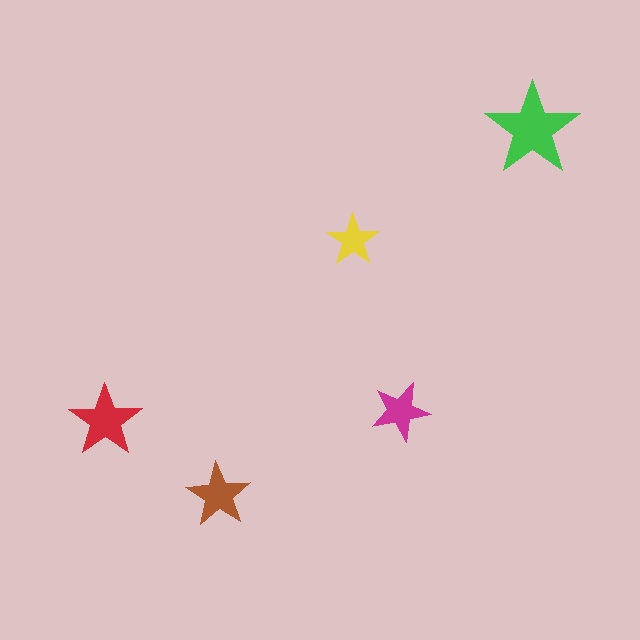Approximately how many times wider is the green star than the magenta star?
About 1.5 times wider.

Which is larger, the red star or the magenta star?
The red one.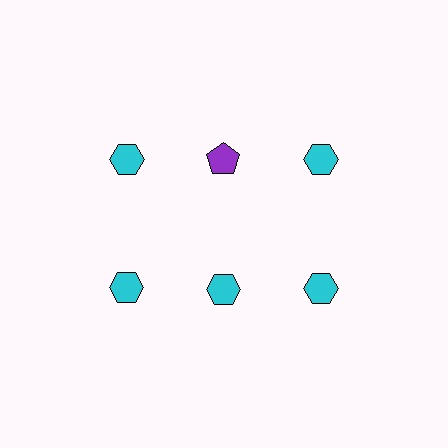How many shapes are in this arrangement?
There are 6 shapes arranged in a grid pattern.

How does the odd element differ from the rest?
It differs in both color (purple instead of cyan) and shape (pentagon instead of hexagon).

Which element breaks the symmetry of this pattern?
The purple pentagon in the top row, second from left column breaks the symmetry. All other shapes are cyan hexagons.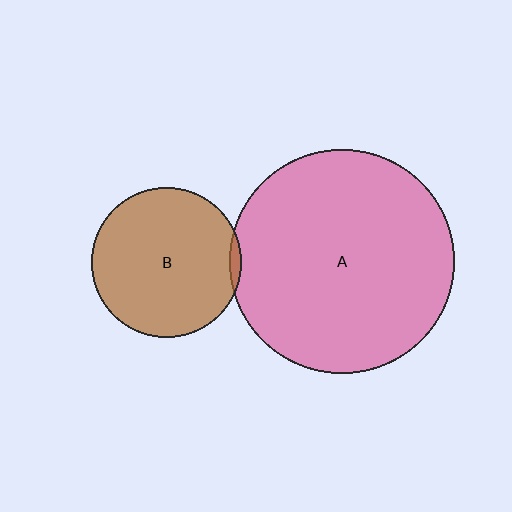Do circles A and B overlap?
Yes.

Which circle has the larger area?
Circle A (pink).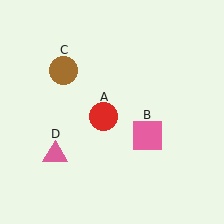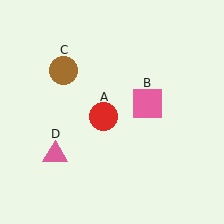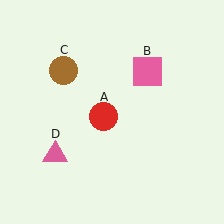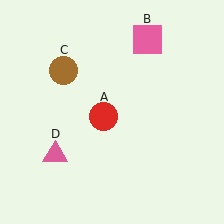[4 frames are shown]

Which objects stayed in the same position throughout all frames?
Red circle (object A) and brown circle (object C) and pink triangle (object D) remained stationary.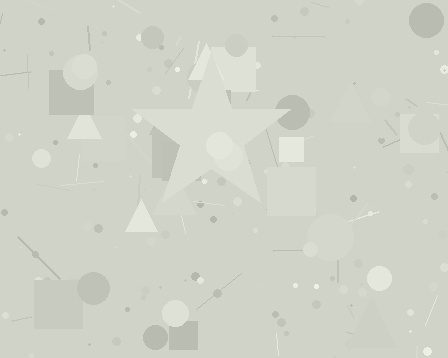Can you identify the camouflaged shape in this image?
The camouflaged shape is a star.